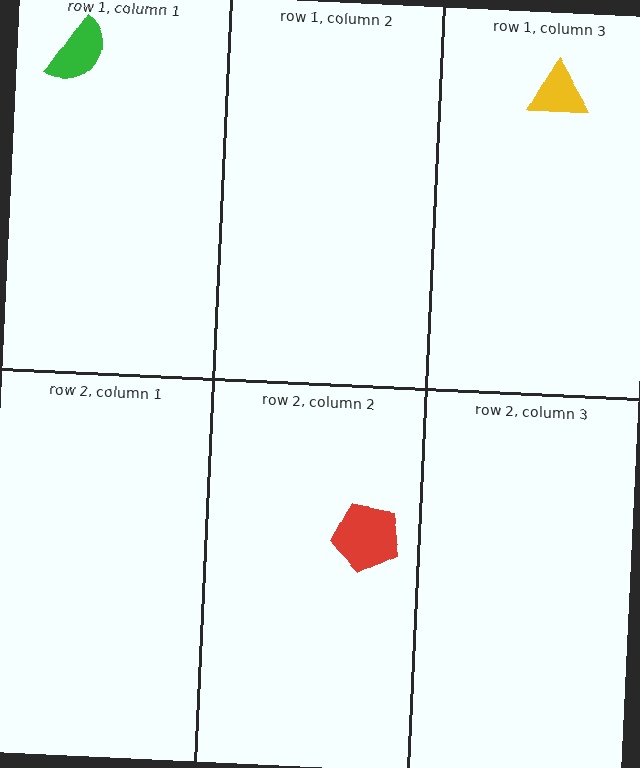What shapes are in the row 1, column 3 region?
The yellow triangle.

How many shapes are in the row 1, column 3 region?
1.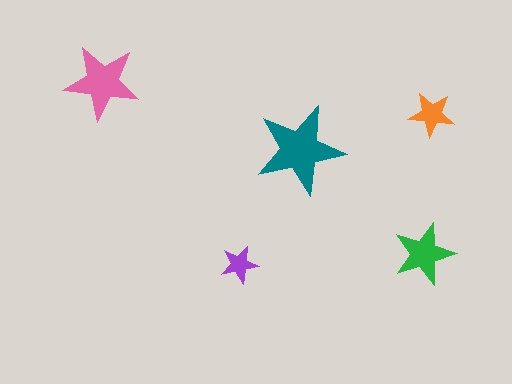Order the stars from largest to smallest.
the teal one, the pink one, the green one, the orange one, the purple one.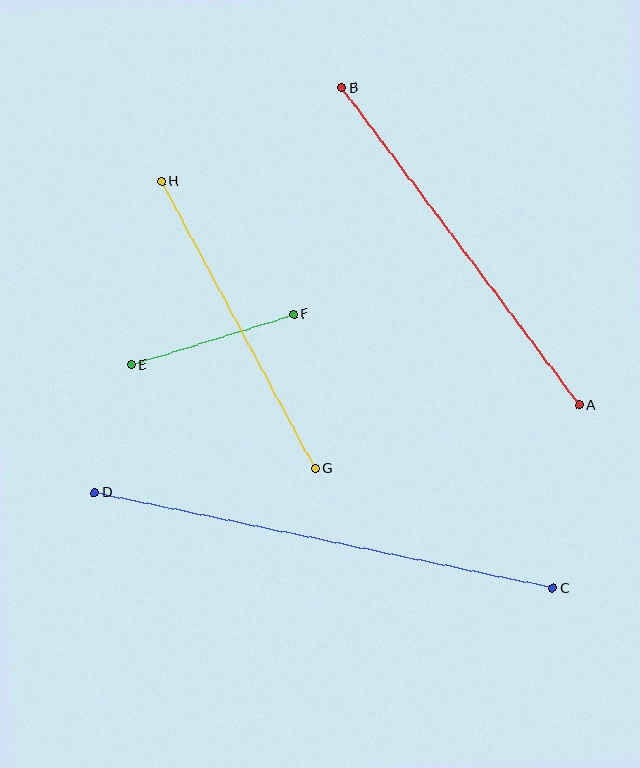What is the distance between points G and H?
The distance is approximately 325 pixels.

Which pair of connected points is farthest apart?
Points C and D are farthest apart.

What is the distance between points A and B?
The distance is approximately 396 pixels.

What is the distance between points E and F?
The distance is approximately 170 pixels.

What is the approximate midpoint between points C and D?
The midpoint is at approximately (324, 540) pixels.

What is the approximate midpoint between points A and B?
The midpoint is at approximately (460, 246) pixels.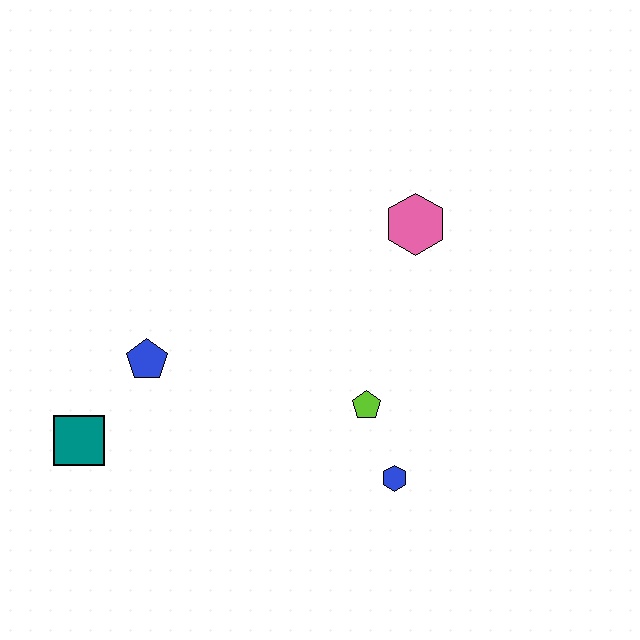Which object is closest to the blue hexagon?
The lime pentagon is closest to the blue hexagon.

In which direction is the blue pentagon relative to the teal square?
The blue pentagon is above the teal square.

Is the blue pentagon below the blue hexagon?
No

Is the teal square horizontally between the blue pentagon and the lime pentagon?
No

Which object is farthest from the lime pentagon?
The teal square is farthest from the lime pentagon.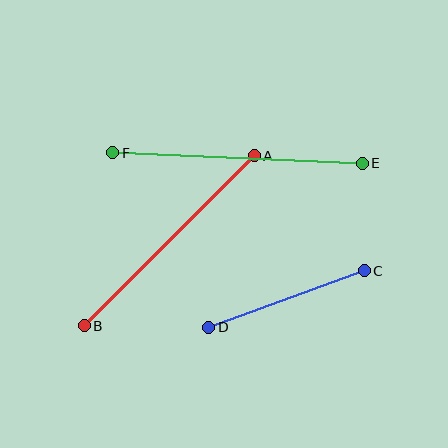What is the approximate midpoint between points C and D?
The midpoint is at approximately (287, 299) pixels.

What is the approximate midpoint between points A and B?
The midpoint is at approximately (169, 241) pixels.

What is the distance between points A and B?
The distance is approximately 240 pixels.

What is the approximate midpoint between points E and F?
The midpoint is at approximately (237, 158) pixels.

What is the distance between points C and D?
The distance is approximately 165 pixels.